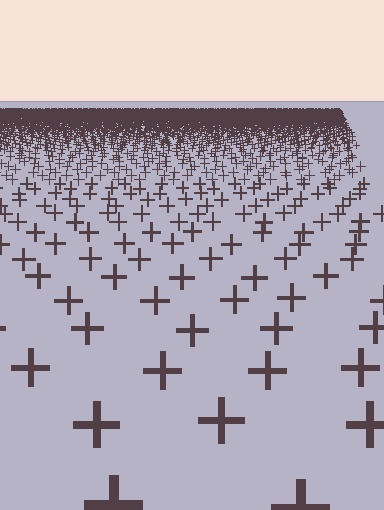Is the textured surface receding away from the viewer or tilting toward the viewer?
The surface is receding away from the viewer. Texture elements get smaller and denser toward the top.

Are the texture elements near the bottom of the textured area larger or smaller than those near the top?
Larger. Near the bottom, elements are closer to the viewer and appear at a bigger on-screen size.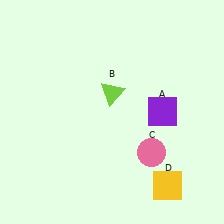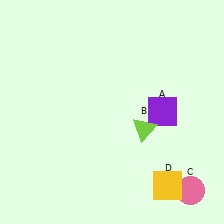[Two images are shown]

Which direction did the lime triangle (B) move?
The lime triangle (B) moved down.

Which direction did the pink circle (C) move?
The pink circle (C) moved right.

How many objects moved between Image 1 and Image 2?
2 objects moved between the two images.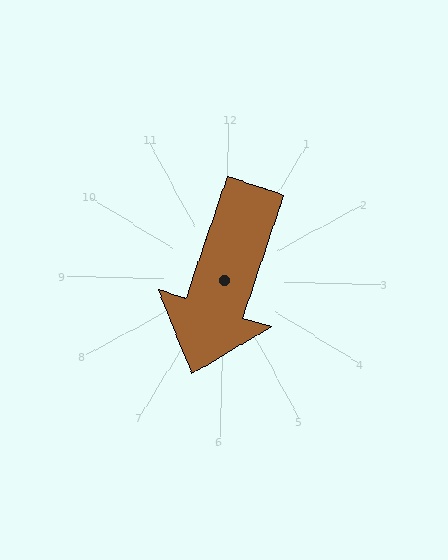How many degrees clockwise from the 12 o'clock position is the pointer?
Approximately 197 degrees.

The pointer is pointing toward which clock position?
Roughly 7 o'clock.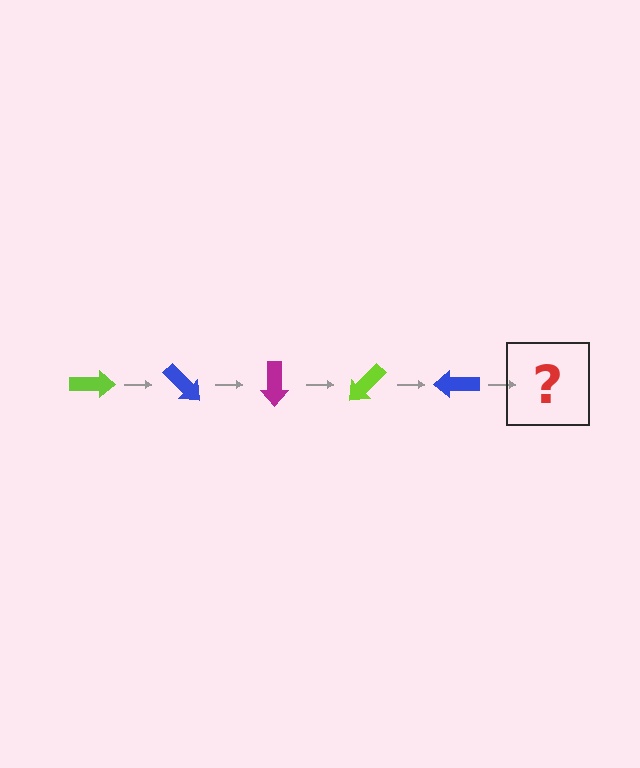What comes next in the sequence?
The next element should be a magenta arrow, rotated 225 degrees from the start.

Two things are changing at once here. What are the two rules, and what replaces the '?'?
The two rules are that it rotates 45 degrees each step and the color cycles through lime, blue, and magenta. The '?' should be a magenta arrow, rotated 225 degrees from the start.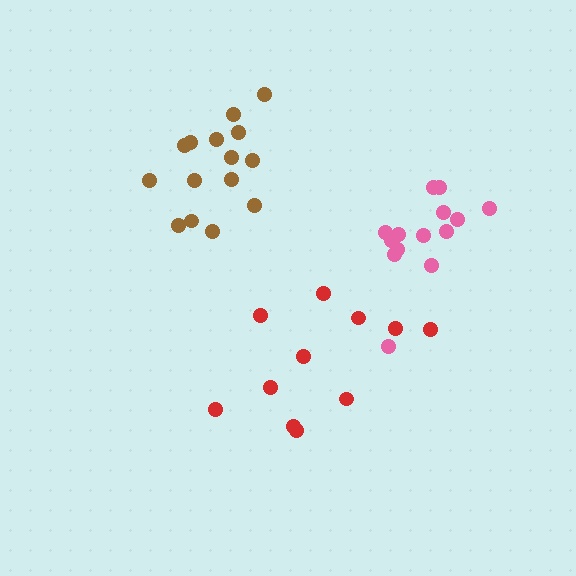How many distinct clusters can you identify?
There are 3 distinct clusters.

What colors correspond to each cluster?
The clusters are colored: brown, red, pink.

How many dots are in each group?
Group 1: 15 dots, Group 2: 11 dots, Group 3: 14 dots (40 total).